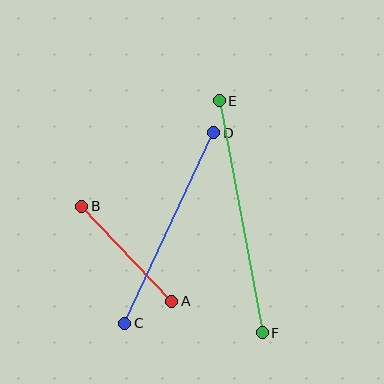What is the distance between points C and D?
The distance is approximately 210 pixels.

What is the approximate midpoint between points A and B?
The midpoint is at approximately (127, 254) pixels.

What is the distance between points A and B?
The distance is approximately 131 pixels.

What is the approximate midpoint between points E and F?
The midpoint is at approximately (241, 217) pixels.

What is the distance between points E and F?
The distance is approximately 236 pixels.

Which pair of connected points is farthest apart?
Points E and F are farthest apart.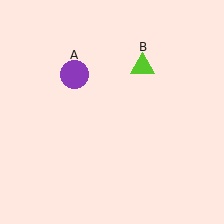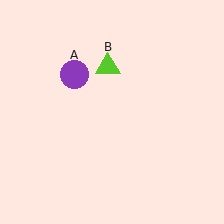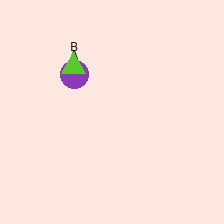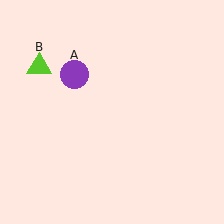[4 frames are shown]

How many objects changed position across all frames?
1 object changed position: lime triangle (object B).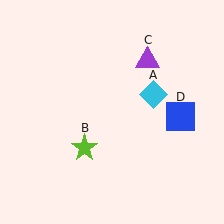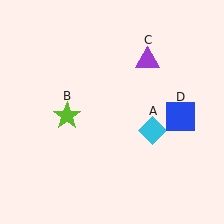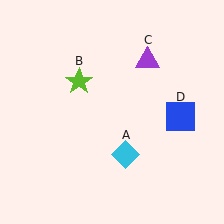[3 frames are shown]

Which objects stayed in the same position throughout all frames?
Purple triangle (object C) and blue square (object D) remained stationary.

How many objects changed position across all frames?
2 objects changed position: cyan diamond (object A), lime star (object B).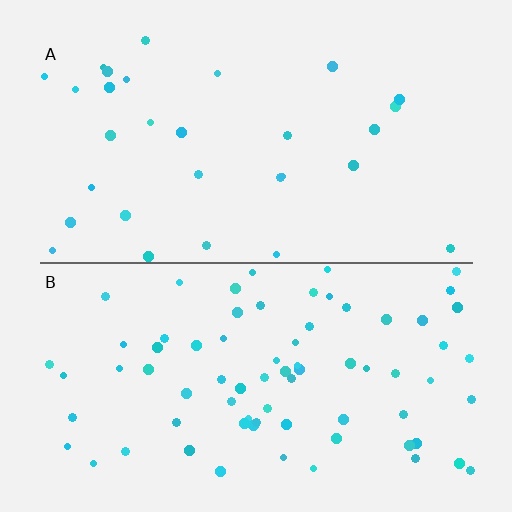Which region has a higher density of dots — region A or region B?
B (the bottom).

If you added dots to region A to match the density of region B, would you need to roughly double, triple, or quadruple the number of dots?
Approximately triple.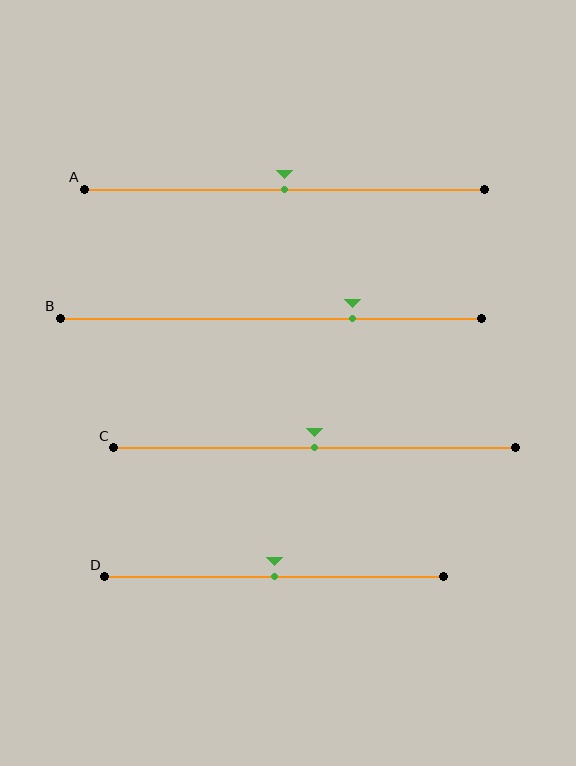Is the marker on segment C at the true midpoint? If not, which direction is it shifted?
Yes, the marker on segment C is at the true midpoint.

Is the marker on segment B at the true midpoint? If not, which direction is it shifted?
No, the marker on segment B is shifted to the right by about 19% of the segment length.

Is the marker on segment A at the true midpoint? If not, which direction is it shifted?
Yes, the marker on segment A is at the true midpoint.